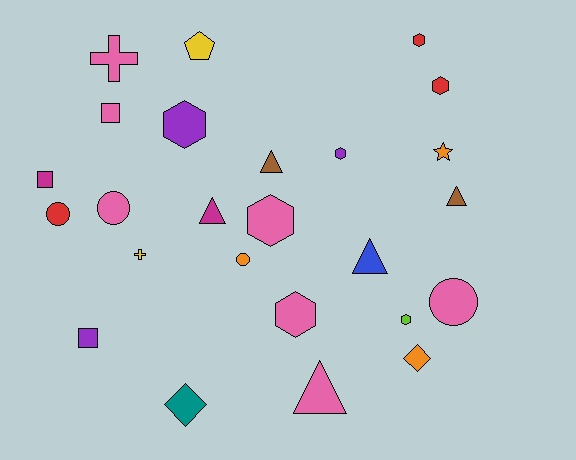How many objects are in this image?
There are 25 objects.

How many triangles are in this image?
There are 5 triangles.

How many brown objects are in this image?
There are 2 brown objects.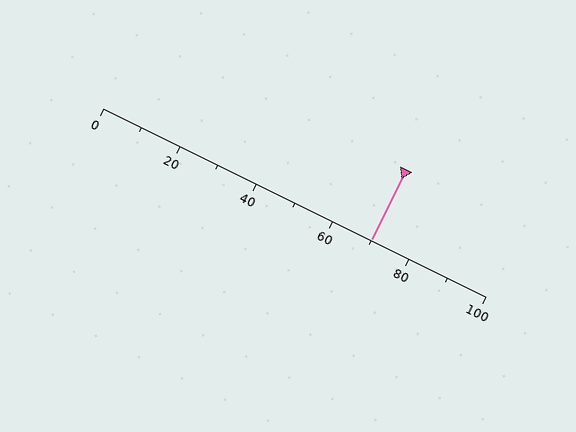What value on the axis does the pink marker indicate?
The marker indicates approximately 70.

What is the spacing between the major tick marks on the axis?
The major ticks are spaced 20 apart.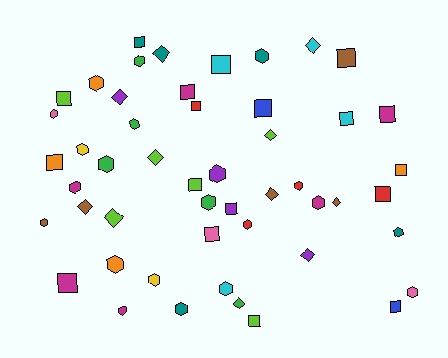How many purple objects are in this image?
There are 4 purple objects.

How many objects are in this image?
There are 50 objects.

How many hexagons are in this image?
There are 21 hexagons.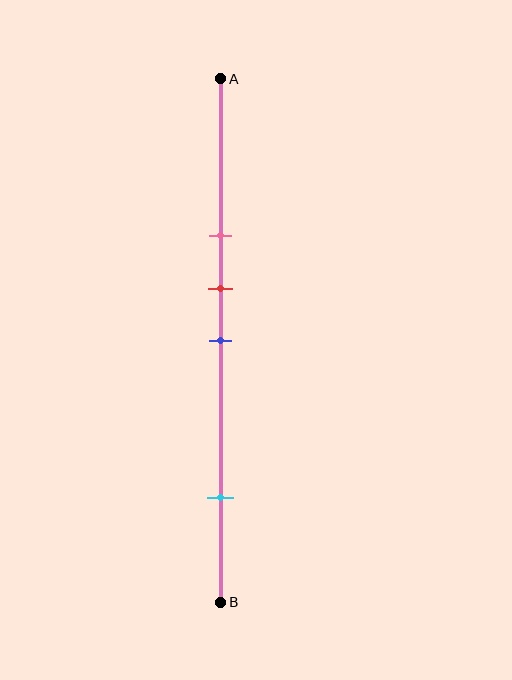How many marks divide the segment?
There are 4 marks dividing the segment.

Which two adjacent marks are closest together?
The red and blue marks are the closest adjacent pair.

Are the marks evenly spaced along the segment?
No, the marks are not evenly spaced.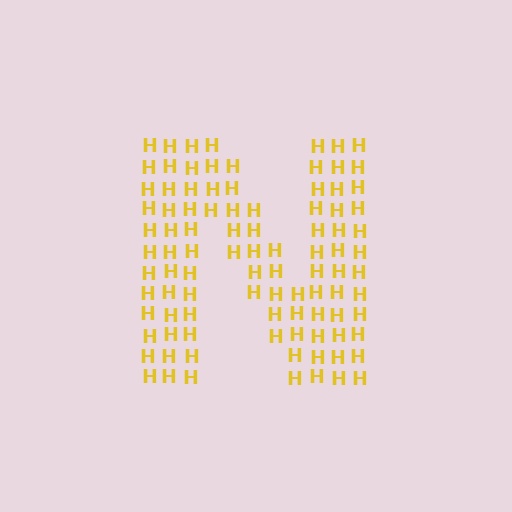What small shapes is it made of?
It is made of small letter H's.